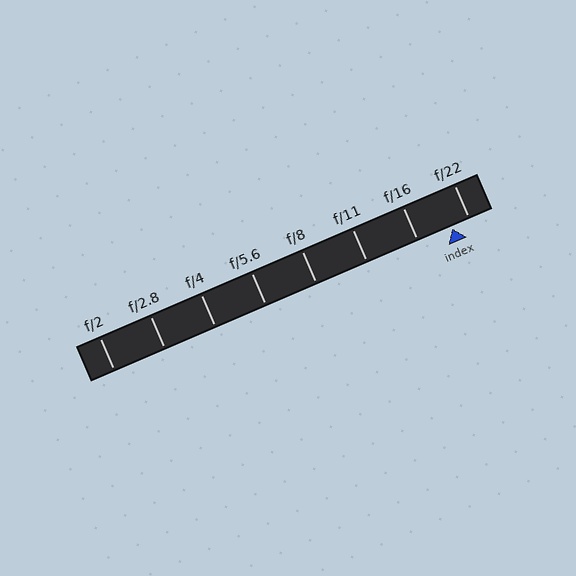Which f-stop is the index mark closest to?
The index mark is closest to f/22.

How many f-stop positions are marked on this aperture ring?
There are 8 f-stop positions marked.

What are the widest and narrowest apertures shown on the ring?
The widest aperture shown is f/2 and the narrowest is f/22.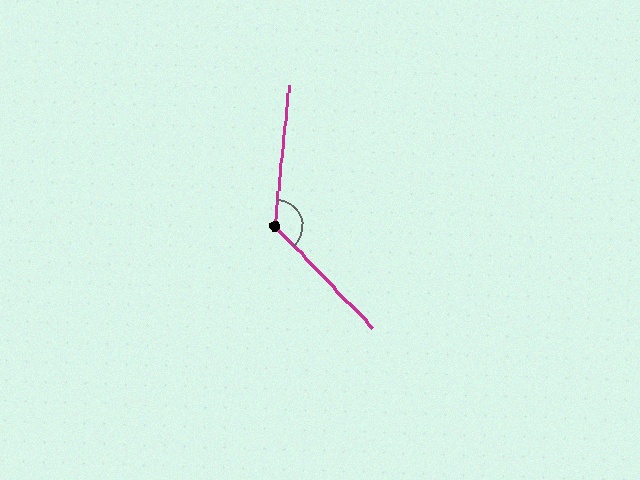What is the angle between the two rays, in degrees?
Approximately 131 degrees.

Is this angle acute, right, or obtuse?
It is obtuse.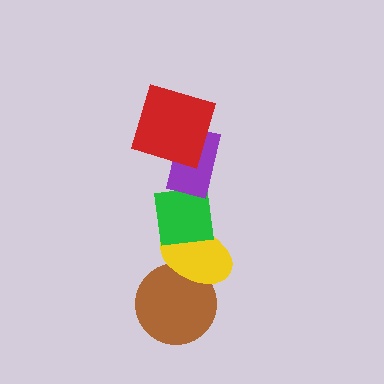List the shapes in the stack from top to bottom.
From top to bottom: the red square, the purple rectangle, the green square, the yellow ellipse, the brown circle.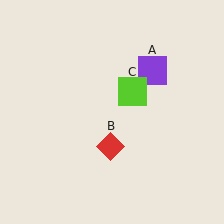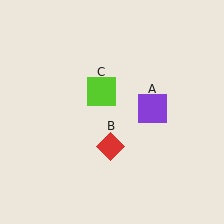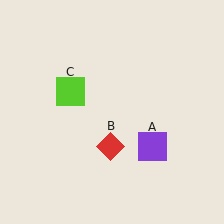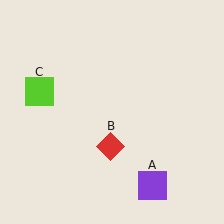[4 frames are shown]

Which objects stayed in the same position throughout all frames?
Red diamond (object B) remained stationary.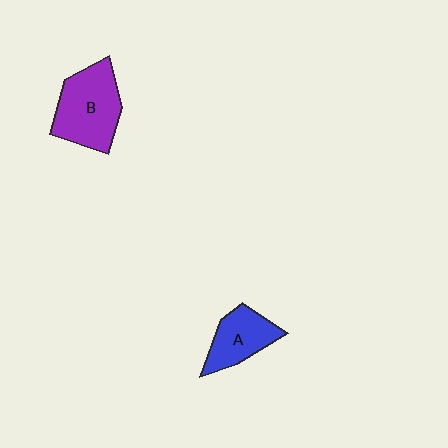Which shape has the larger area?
Shape B (purple).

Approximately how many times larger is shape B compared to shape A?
Approximately 1.5 times.